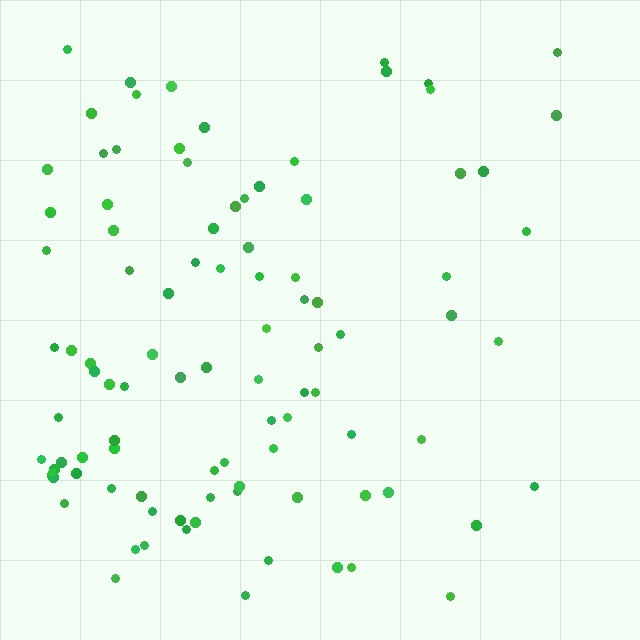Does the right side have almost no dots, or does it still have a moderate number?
Still a moderate number, just noticeably fewer than the left.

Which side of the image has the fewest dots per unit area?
The right.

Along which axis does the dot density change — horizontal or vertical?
Horizontal.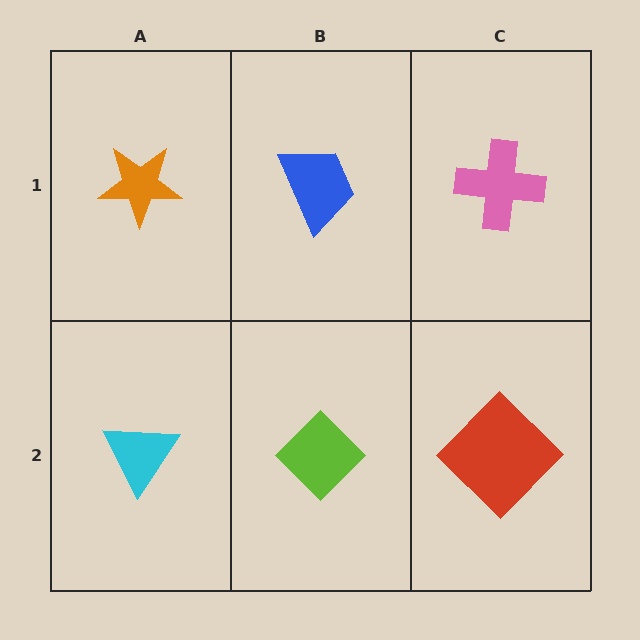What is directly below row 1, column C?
A red diamond.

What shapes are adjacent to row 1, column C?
A red diamond (row 2, column C), a blue trapezoid (row 1, column B).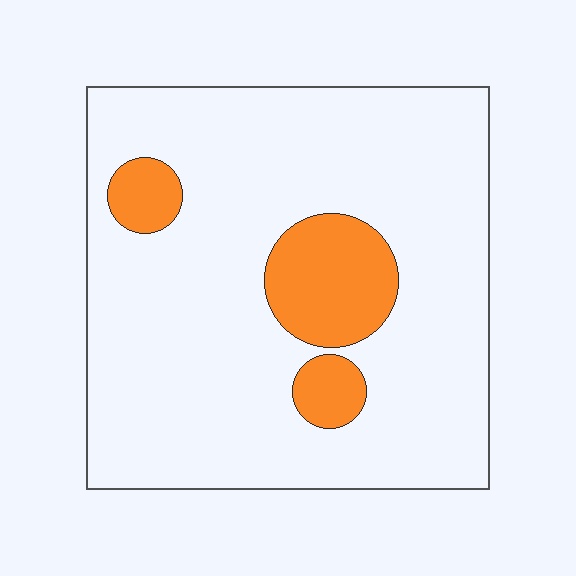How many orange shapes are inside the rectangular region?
3.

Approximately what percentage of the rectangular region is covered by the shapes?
Approximately 15%.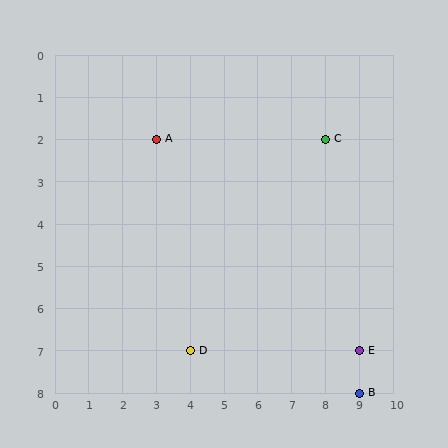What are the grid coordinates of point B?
Point B is at grid coordinates (9, 8).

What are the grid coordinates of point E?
Point E is at grid coordinates (9, 7).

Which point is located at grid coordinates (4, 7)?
Point D is at (4, 7).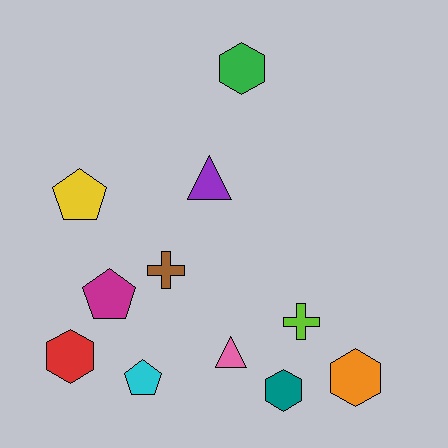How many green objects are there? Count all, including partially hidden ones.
There is 1 green object.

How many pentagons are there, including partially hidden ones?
There are 3 pentagons.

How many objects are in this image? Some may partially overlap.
There are 11 objects.